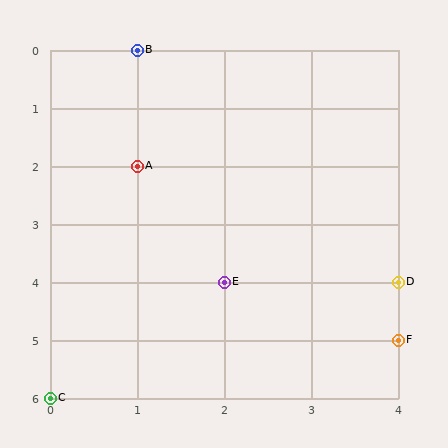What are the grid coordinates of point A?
Point A is at grid coordinates (1, 2).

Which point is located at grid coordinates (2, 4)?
Point E is at (2, 4).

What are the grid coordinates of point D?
Point D is at grid coordinates (4, 4).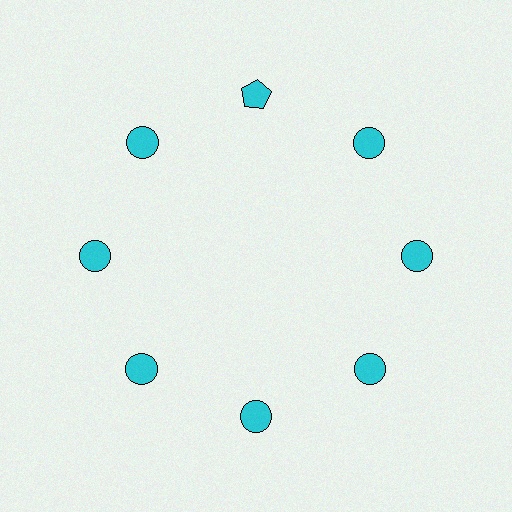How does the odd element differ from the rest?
It has a different shape: pentagon instead of circle.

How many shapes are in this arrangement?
There are 8 shapes arranged in a ring pattern.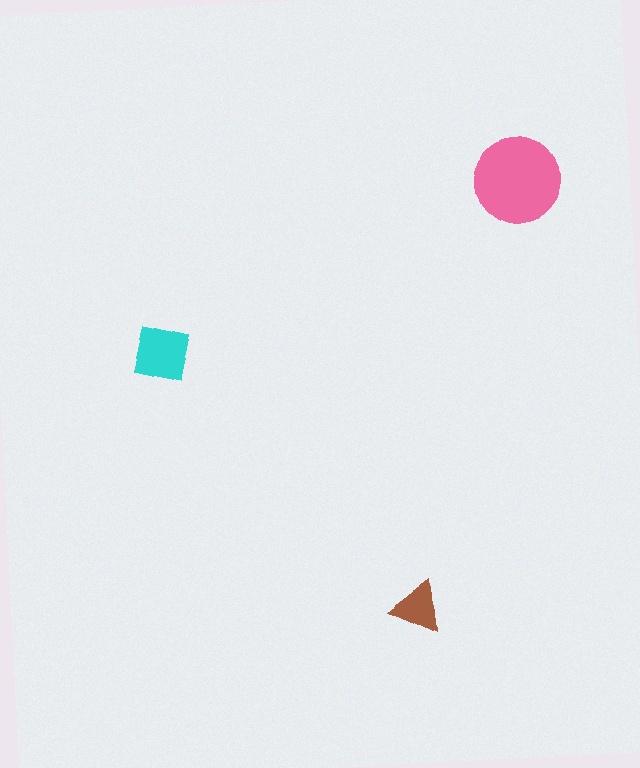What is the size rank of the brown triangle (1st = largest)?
3rd.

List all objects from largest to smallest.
The pink circle, the cyan square, the brown triangle.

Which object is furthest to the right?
The pink circle is rightmost.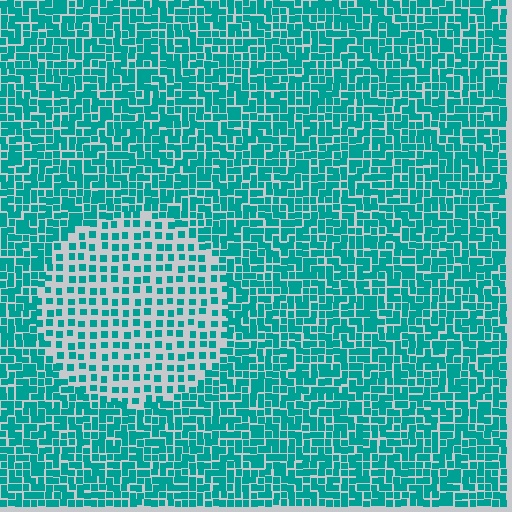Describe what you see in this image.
The image contains small teal elements arranged at two different densities. A circle-shaped region is visible where the elements are less densely packed than the surrounding area.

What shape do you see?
I see a circle.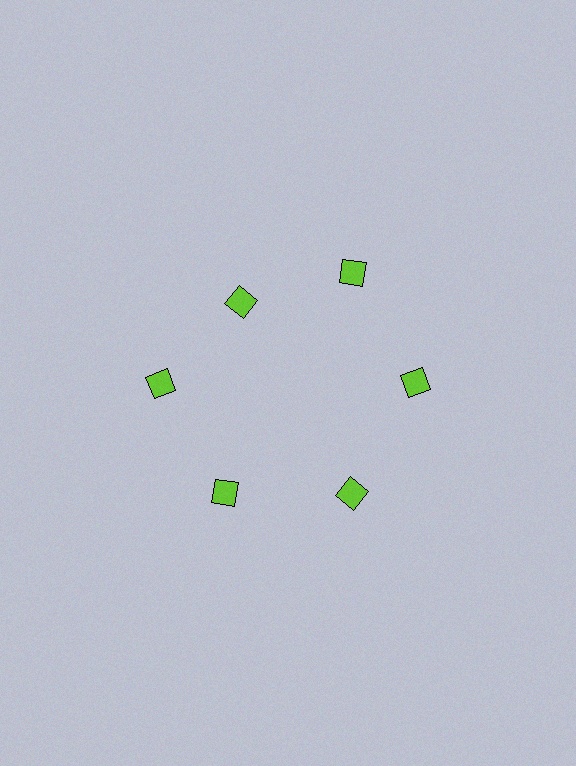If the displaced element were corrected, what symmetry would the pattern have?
It would have 6-fold rotational symmetry — the pattern would map onto itself every 60 degrees.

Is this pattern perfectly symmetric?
No. The 6 lime diamonds are arranged in a ring, but one element near the 11 o'clock position is pulled inward toward the center, breaking the 6-fold rotational symmetry.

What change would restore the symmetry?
The symmetry would be restored by moving it outward, back onto the ring so that all 6 diamonds sit at equal angles and equal distance from the center.